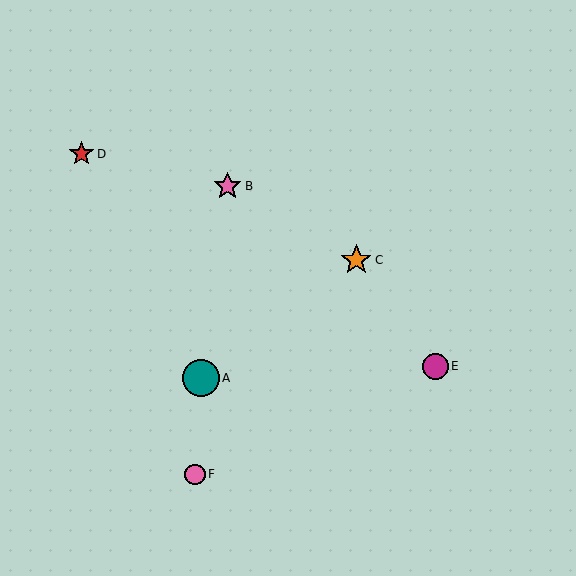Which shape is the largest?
The teal circle (labeled A) is the largest.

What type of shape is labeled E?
Shape E is a magenta circle.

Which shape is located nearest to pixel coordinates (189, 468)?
The pink circle (labeled F) at (195, 474) is nearest to that location.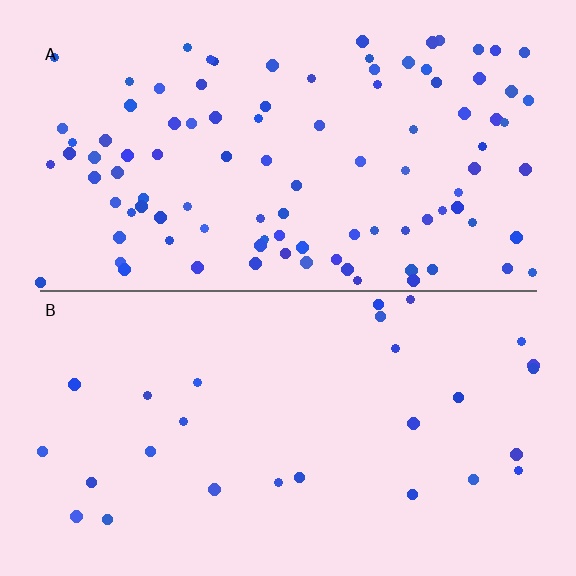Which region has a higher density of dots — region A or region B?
A (the top).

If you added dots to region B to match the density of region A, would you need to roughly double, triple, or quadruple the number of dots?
Approximately quadruple.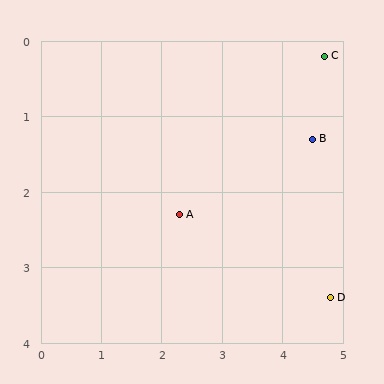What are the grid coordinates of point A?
Point A is at approximately (2.3, 2.3).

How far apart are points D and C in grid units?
Points D and C are about 3.2 grid units apart.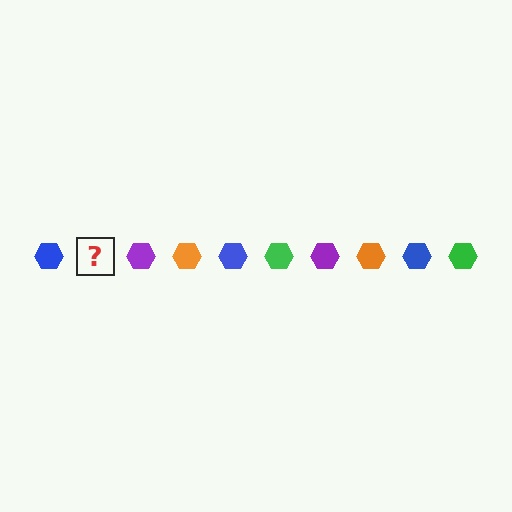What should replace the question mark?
The question mark should be replaced with a green hexagon.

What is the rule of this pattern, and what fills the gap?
The rule is that the pattern cycles through blue, green, purple, orange hexagons. The gap should be filled with a green hexagon.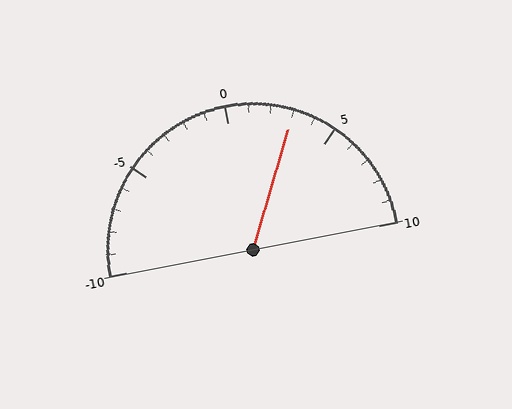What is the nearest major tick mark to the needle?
The nearest major tick mark is 5.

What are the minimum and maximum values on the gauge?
The gauge ranges from -10 to 10.